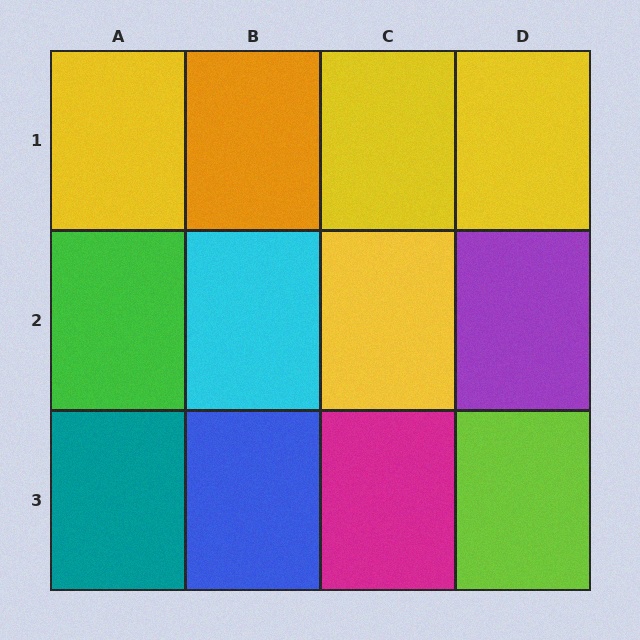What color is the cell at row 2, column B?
Cyan.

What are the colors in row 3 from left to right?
Teal, blue, magenta, lime.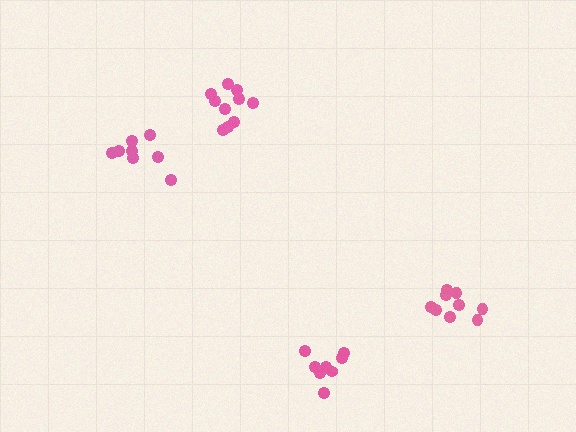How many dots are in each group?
Group 1: 9 dots, Group 2: 10 dots, Group 3: 8 dots, Group 4: 9 dots (36 total).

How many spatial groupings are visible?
There are 4 spatial groupings.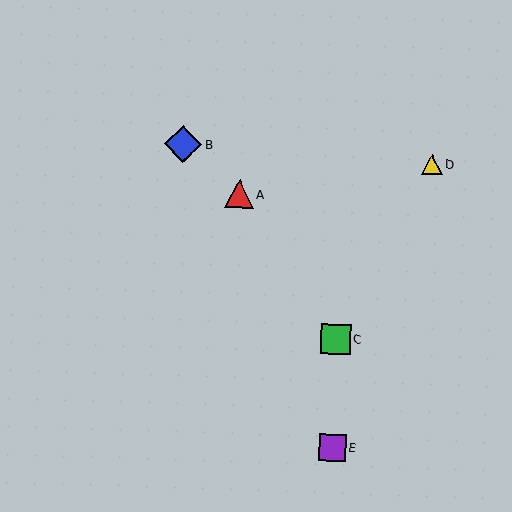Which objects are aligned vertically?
Objects C, E are aligned vertically.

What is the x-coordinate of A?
Object A is at x≈239.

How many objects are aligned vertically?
2 objects (C, E) are aligned vertically.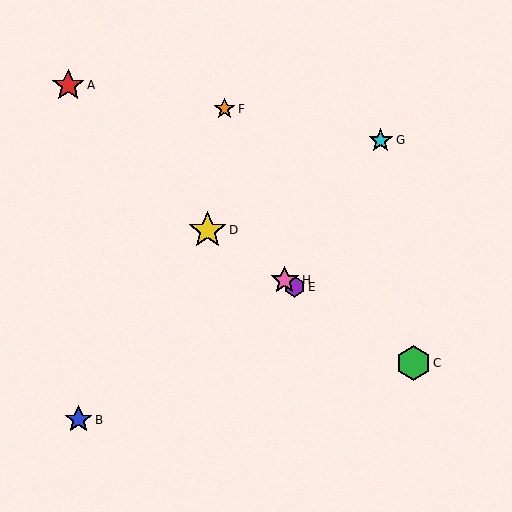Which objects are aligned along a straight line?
Objects C, D, E, H are aligned along a straight line.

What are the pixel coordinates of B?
Object B is at (78, 420).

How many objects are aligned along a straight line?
4 objects (C, D, E, H) are aligned along a straight line.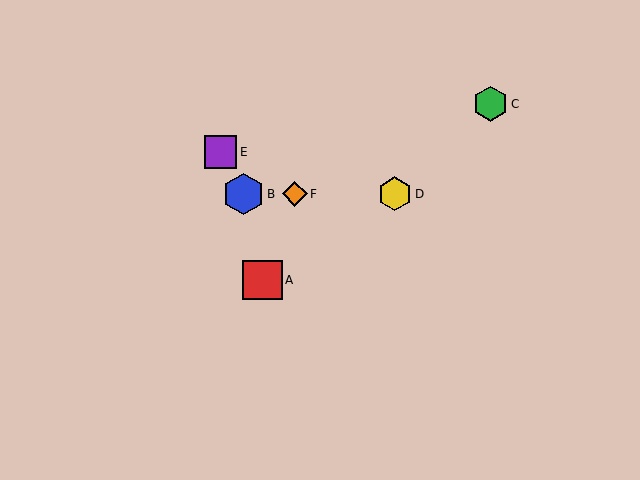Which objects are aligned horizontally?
Objects B, D, F are aligned horizontally.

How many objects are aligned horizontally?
3 objects (B, D, F) are aligned horizontally.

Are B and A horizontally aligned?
No, B is at y≈194 and A is at y≈280.